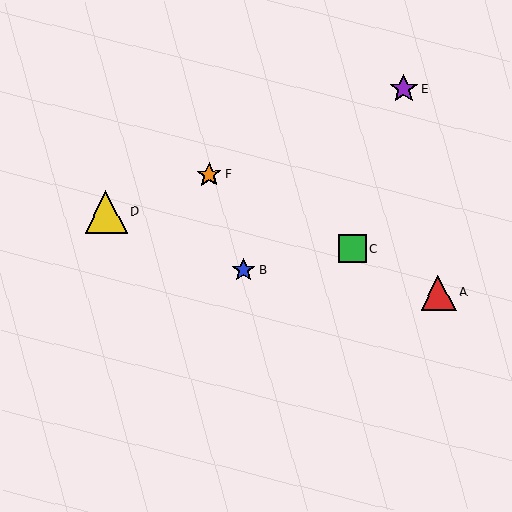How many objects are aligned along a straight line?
3 objects (A, C, F) are aligned along a straight line.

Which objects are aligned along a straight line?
Objects A, C, F are aligned along a straight line.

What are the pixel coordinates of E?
Object E is at (404, 89).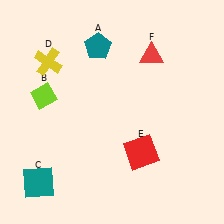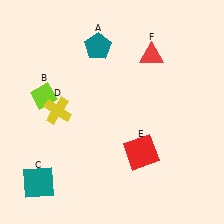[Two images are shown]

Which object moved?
The yellow cross (D) moved down.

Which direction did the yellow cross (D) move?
The yellow cross (D) moved down.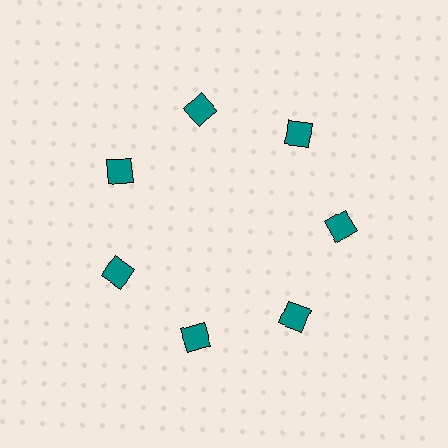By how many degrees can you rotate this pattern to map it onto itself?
The pattern maps onto itself every 51 degrees of rotation.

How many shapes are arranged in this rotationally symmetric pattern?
There are 7 shapes, arranged in 7 groups of 1.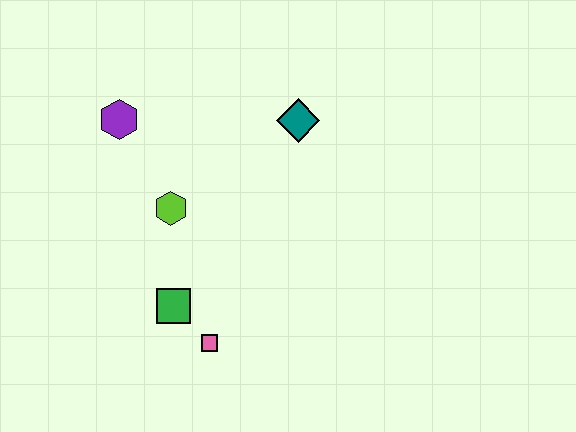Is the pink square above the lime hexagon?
No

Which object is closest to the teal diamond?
The lime hexagon is closest to the teal diamond.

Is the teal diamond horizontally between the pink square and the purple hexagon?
No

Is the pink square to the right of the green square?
Yes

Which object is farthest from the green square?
The teal diamond is farthest from the green square.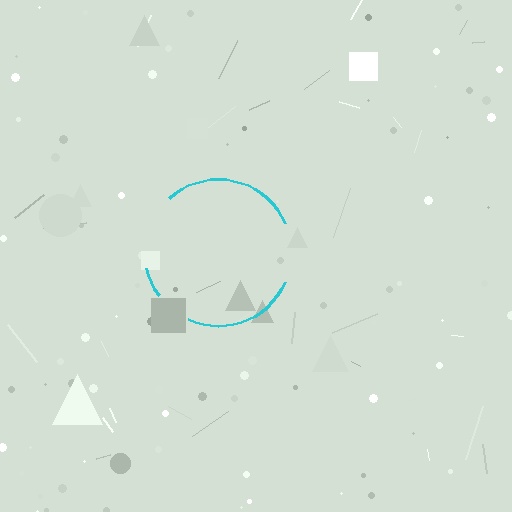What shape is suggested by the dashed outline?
The dashed outline suggests a circle.